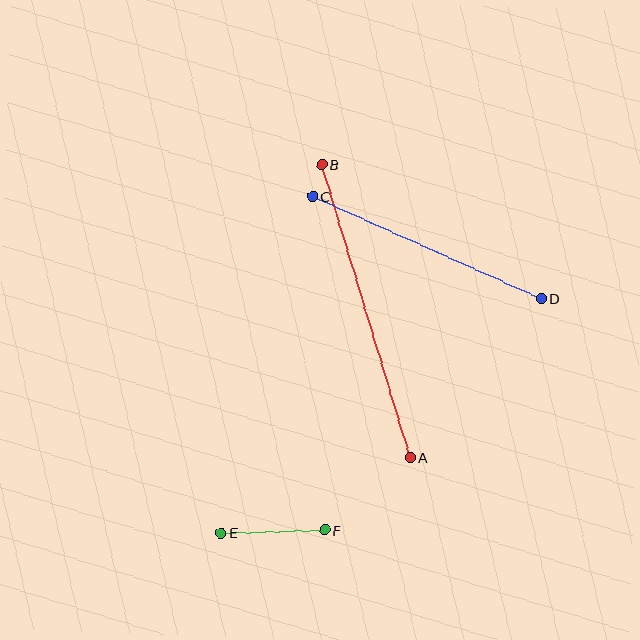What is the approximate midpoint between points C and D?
The midpoint is at approximately (427, 248) pixels.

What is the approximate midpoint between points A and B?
The midpoint is at approximately (366, 311) pixels.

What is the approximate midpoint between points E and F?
The midpoint is at approximately (273, 531) pixels.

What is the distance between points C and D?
The distance is approximately 250 pixels.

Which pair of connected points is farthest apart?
Points A and B are farthest apart.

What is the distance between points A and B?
The distance is approximately 306 pixels.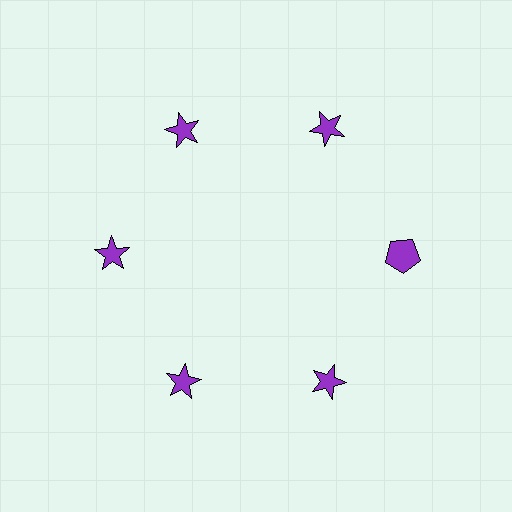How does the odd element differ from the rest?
It has a different shape: pentagon instead of star.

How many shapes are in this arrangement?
There are 6 shapes arranged in a ring pattern.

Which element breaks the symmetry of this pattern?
The purple pentagon at roughly the 3 o'clock position breaks the symmetry. All other shapes are purple stars.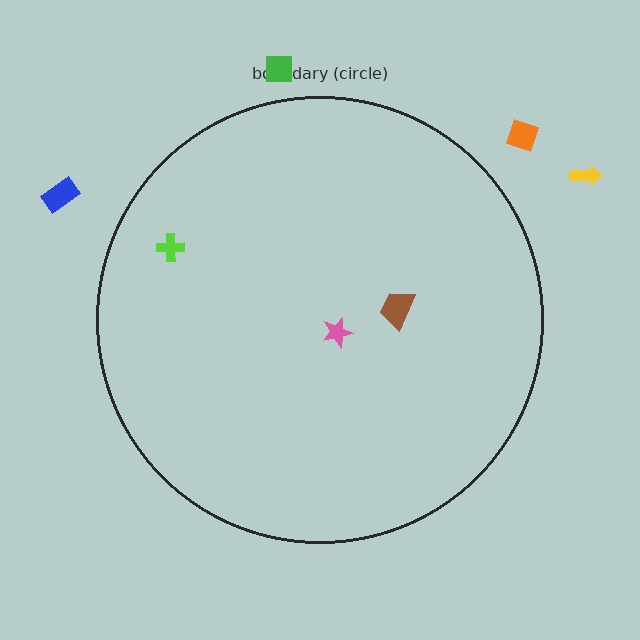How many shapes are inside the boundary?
3 inside, 4 outside.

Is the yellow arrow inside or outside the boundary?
Outside.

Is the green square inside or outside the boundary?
Outside.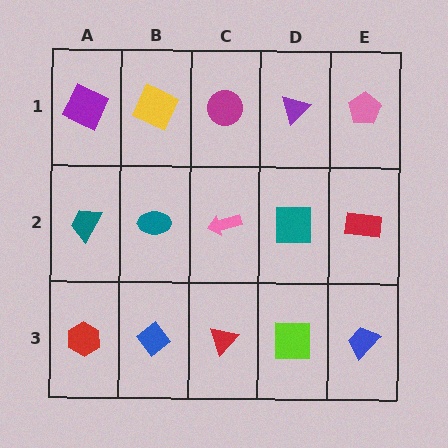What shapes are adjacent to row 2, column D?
A purple triangle (row 1, column D), a lime square (row 3, column D), a pink arrow (row 2, column C), a red rectangle (row 2, column E).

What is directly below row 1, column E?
A red rectangle.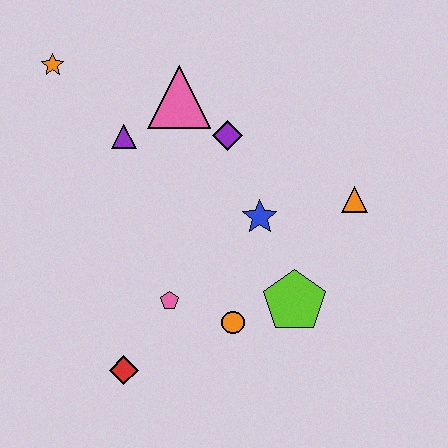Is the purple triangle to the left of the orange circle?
Yes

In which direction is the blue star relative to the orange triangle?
The blue star is to the left of the orange triangle.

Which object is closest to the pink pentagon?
The orange circle is closest to the pink pentagon.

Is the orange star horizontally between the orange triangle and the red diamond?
No